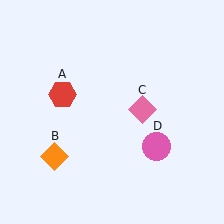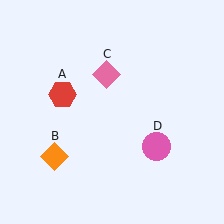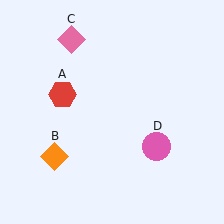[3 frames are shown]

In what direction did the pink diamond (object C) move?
The pink diamond (object C) moved up and to the left.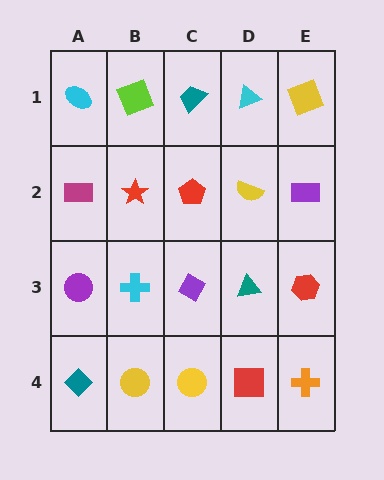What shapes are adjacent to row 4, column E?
A red hexagon (row 3, column E), a red square (row 4, column D).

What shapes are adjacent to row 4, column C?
A purple diamond (row 3, column C), a yellow circle (row 4, column B), a red square (row 4, column D).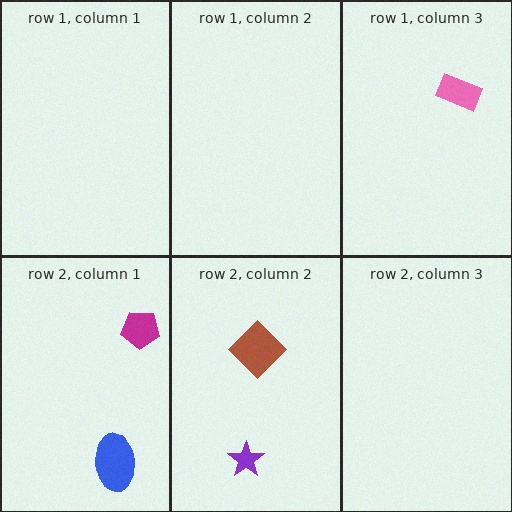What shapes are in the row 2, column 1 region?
The blue ellipse, the magenta pentagon.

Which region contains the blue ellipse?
The row 2, column 1 region.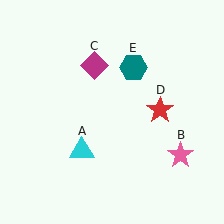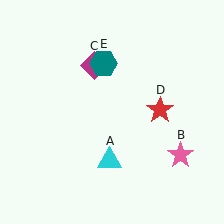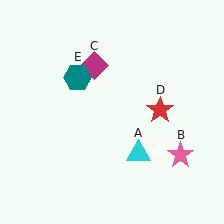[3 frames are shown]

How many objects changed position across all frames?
2 objects changed position: cyan triangle (object A), teal hexagon (object E).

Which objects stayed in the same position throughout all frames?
Pink star (object B) and magenta diamond (object C) and red star (object D) remained stationary.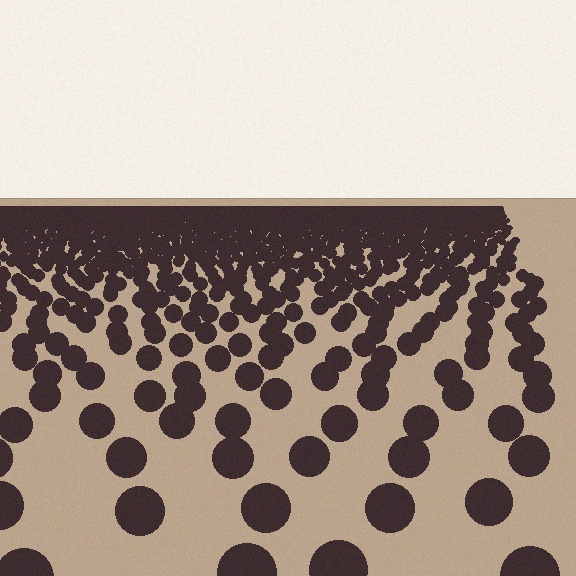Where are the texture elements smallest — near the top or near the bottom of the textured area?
Near the top.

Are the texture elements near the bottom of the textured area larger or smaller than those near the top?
Larger. Near the bottom, elements are closer to the viewer and appear at a bigger on-screen size.